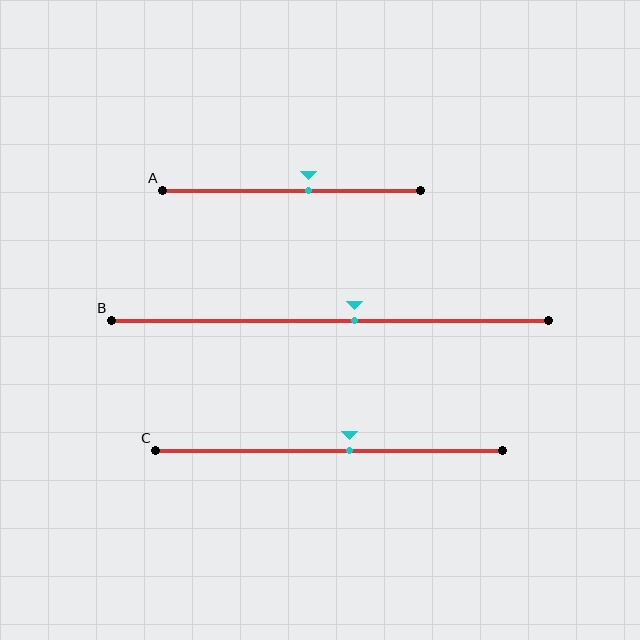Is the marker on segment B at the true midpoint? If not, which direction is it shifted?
No, the marker on segment B is shifted to the right by about 6% of the segment length.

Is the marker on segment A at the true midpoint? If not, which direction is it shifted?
No, the marker on segment A is shifted to the right by about 7% of the segment length.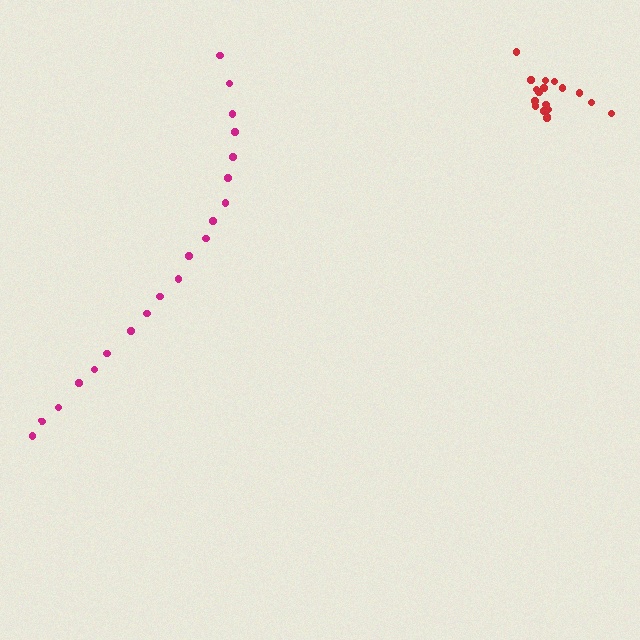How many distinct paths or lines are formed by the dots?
There are 2 distinct paths.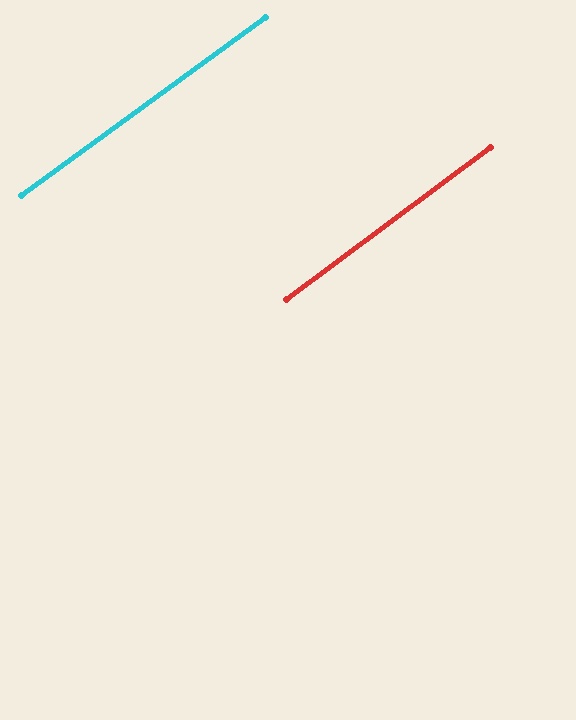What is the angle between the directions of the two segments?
Approximately 1 degree.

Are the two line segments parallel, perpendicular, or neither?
Parallel — their directions differ by only 0.7°.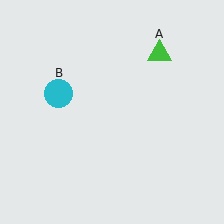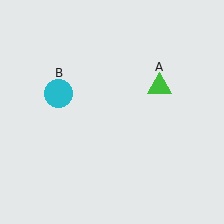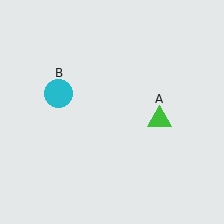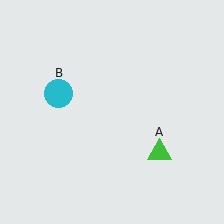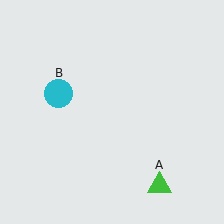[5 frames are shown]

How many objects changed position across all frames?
1 object changed position: green triangle (object A).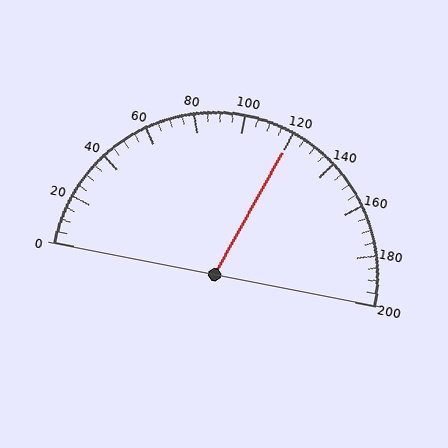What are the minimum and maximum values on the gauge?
The gauge ranges from 0 to 200.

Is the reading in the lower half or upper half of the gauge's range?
The reading is in the upper half of the range (0 to 200).